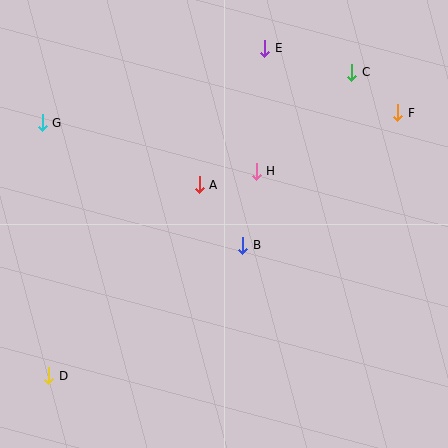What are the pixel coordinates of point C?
Point C is at (352, 72).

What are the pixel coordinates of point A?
Point A is at (199, 185).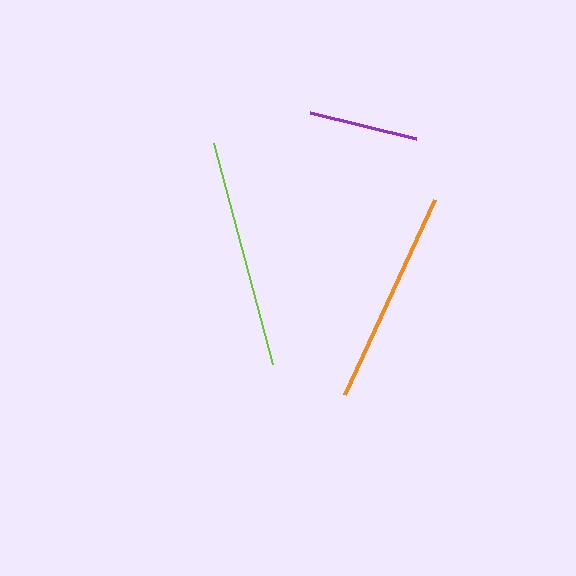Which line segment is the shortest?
The purple line is the shortest at approximately 109 pixels.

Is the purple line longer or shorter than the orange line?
The orange line is longer than the purple line.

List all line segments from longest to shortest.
From longest to shortest: lime, orange, purple.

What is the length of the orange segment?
The orange segment is approximately 214 pixels long.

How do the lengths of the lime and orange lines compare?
The lime and orange lines are approximately the same length.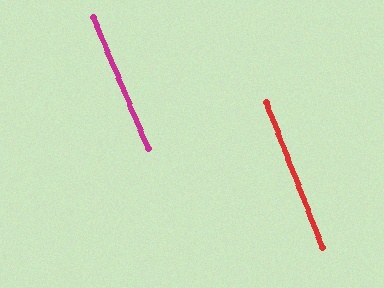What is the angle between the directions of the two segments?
Approximately 1 degree.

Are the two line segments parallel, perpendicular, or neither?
Parallel — their directions differ by only 1.1°.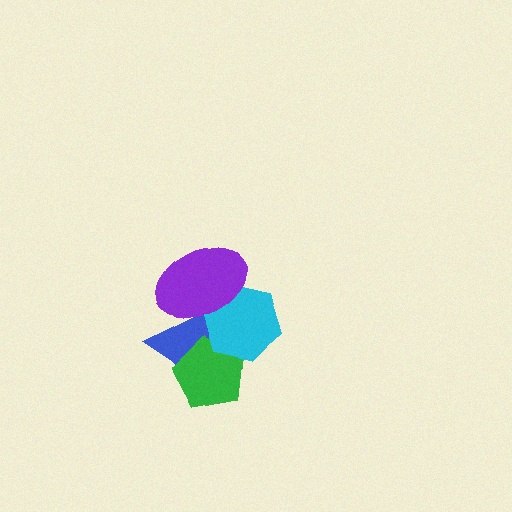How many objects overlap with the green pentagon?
2 objects overlap with the green pentagon.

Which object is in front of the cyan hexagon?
The purple ellipse is in front of the cyan hexagon.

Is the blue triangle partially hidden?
Yes, it is partially covered by another shape.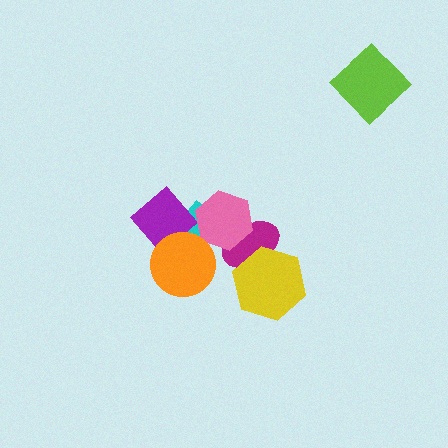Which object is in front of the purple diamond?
The orange circle is in front of the purple diamond.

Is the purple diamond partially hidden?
Yes, it is partially covered by another shape.